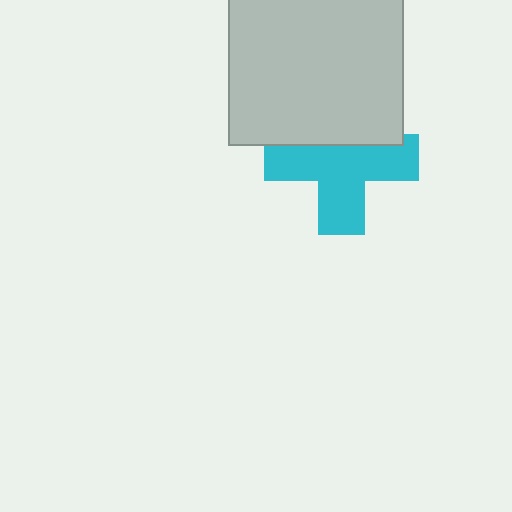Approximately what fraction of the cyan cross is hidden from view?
Roughly 34% of the cyan cross is hidden behind the light gray square.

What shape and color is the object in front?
The object in front is a light gray square.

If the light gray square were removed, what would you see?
You would see the complete cyan cross.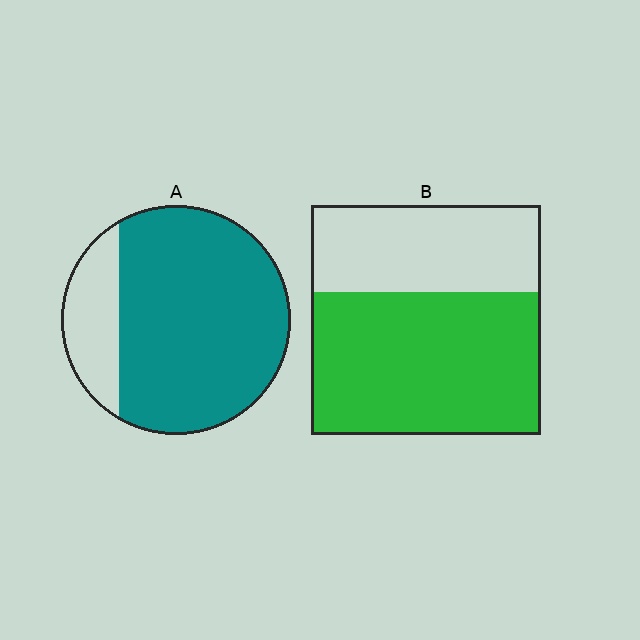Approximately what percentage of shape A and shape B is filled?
A is approximately 80% and B is approximately 60%.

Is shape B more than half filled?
Yes.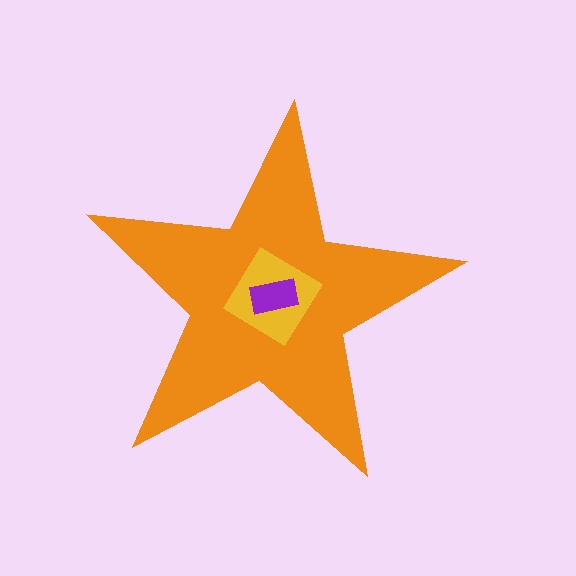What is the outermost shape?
The orange star.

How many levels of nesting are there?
3.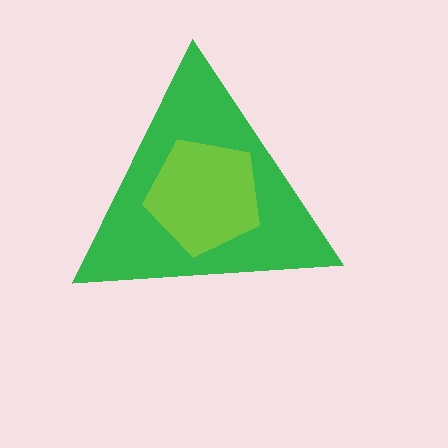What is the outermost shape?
The green triangle.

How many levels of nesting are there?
2.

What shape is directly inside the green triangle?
The lime pentagon.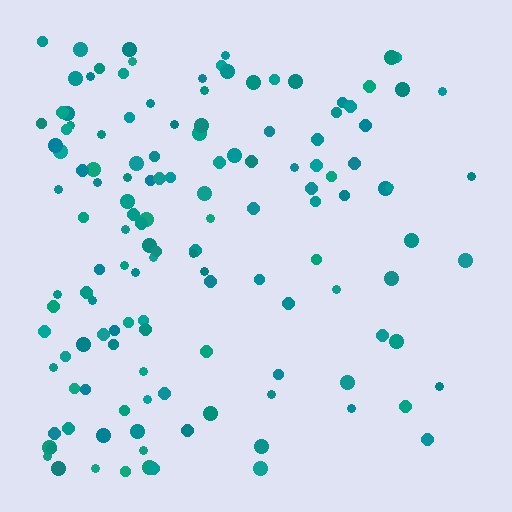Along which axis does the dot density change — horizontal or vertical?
Horizontal.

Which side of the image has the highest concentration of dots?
The left.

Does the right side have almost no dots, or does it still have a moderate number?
Still a moderate number, just noticeably fewer than the left.